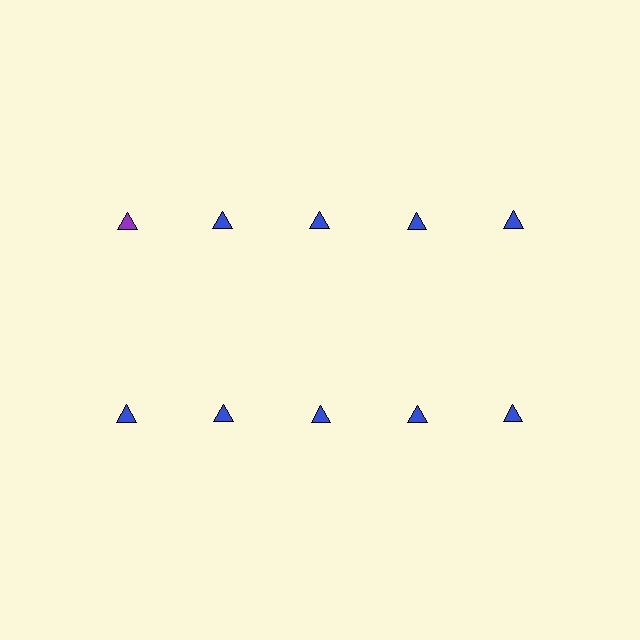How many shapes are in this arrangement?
There are 10 shapes arranged in a grid pattern.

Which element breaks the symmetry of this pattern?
The purple triangle in the top row, leftmost column breaks the symmetry. All other shapes are blue triangles.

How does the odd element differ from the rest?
It has a different color: purple instead of blue.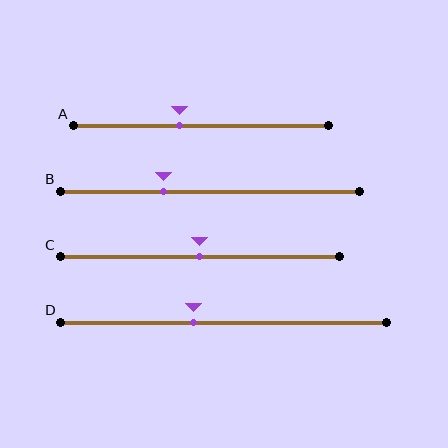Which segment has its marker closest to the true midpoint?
Segment C has its marker closest to the true midpoint.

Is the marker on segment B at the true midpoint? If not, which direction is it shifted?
No, the marker on segment B is shifted to the left by about 15% of the segment length.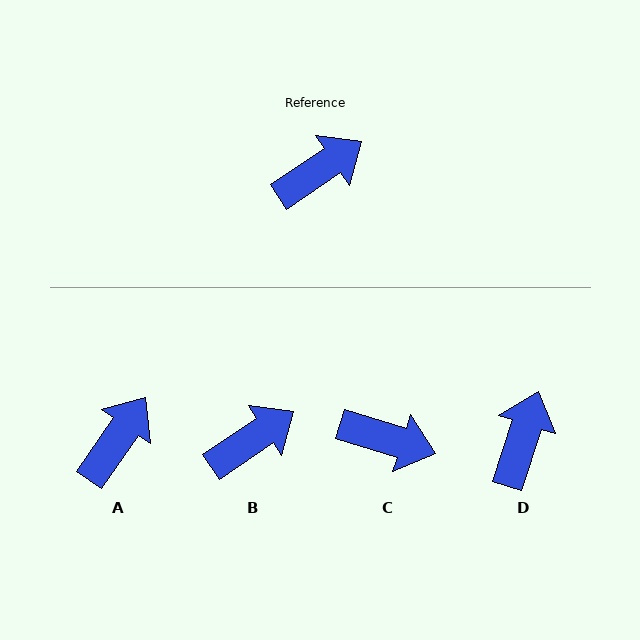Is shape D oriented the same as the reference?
No, it is off by about 38 degrees.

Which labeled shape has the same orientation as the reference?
B.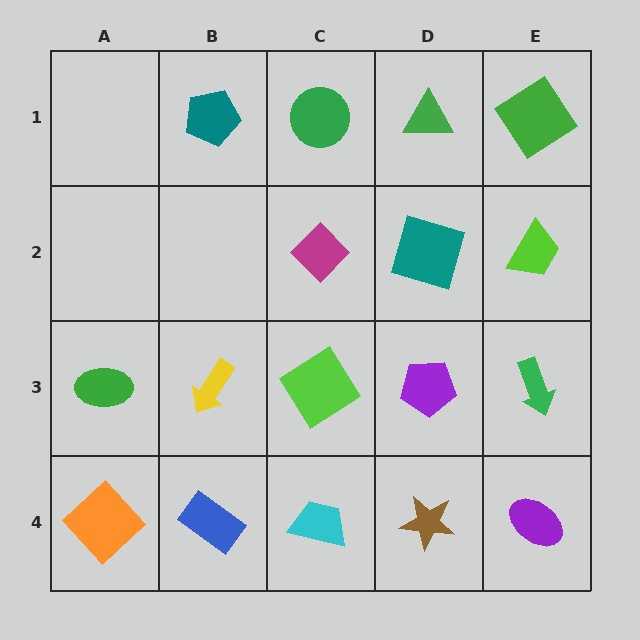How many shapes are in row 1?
4 shapes.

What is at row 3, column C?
A lime diamond.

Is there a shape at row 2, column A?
No, that cell is empty.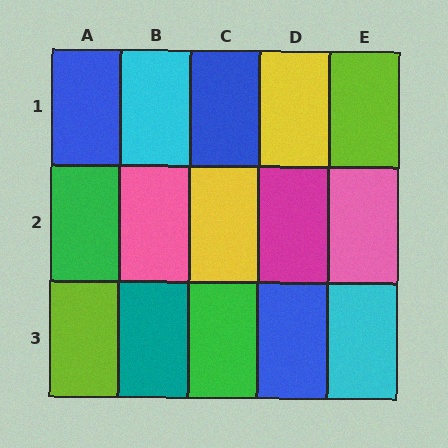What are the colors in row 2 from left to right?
Green, pink, yellow, magenta, pink.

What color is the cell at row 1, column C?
Blue.